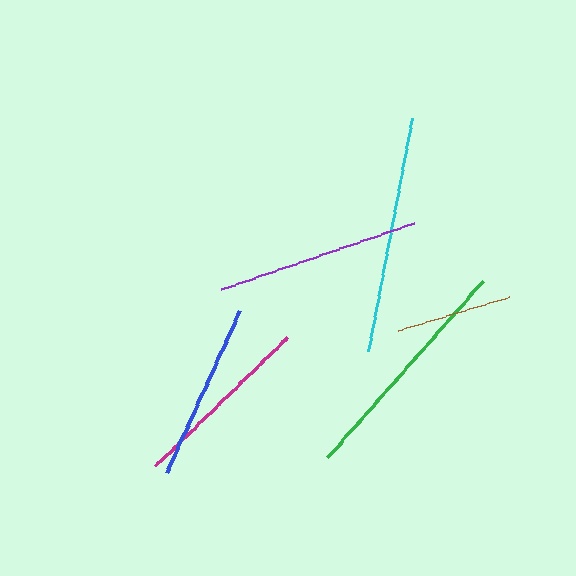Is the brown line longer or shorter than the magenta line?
The magenta line is longer than the brown line.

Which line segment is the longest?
The cyan line is the longest at approximately 237 pixels.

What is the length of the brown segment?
The brown segment is approximately 115 pixels long.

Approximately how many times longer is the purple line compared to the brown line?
The purple line is approximately 1.8 times the length of the brown line.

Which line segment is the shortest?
The brown line is the shortest at approximately 115 pixels.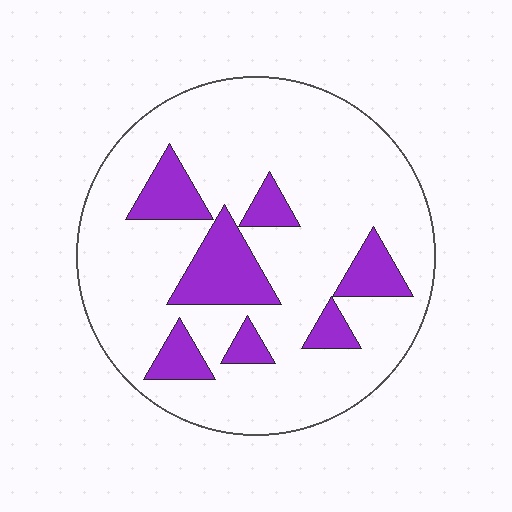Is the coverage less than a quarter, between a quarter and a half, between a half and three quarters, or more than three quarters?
Less than a quarter.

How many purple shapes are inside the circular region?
7.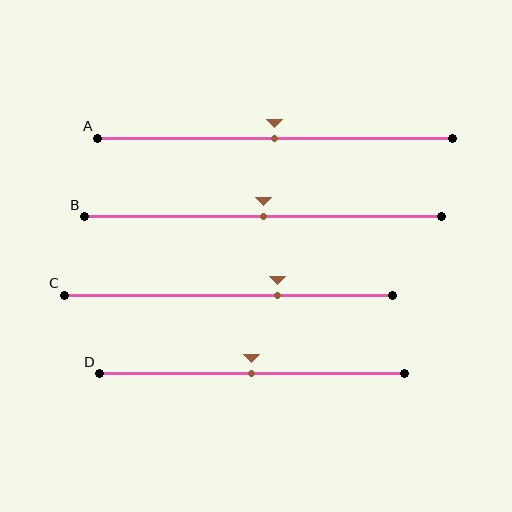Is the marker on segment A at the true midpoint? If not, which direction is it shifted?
Yes, the marker on segment A is at the true midpoint.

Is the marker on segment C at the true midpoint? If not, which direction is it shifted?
No, the marker on segment C is shifted to the right by about 15% of the segment length.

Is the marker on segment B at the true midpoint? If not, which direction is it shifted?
Yes, the marker on segment B is at the true midpoint.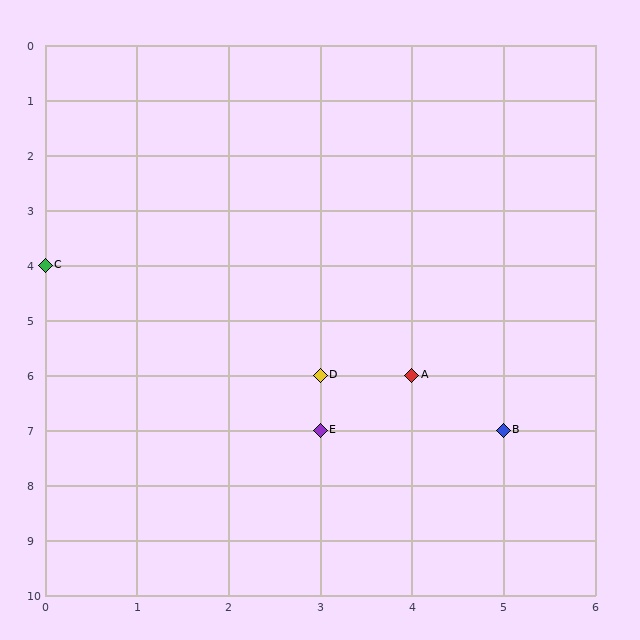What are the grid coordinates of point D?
Point D is at grid coordinates (3, 6).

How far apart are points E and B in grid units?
Points E and B are 2 columns apart.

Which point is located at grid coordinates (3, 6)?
Point D is at (3, 6).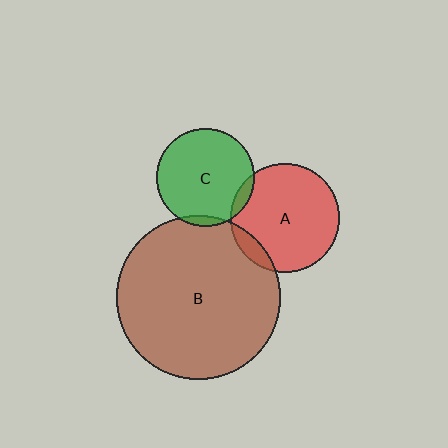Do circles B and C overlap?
Yes.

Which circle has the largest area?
Circle B (brown).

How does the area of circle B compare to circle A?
Approximately 2.3 times.